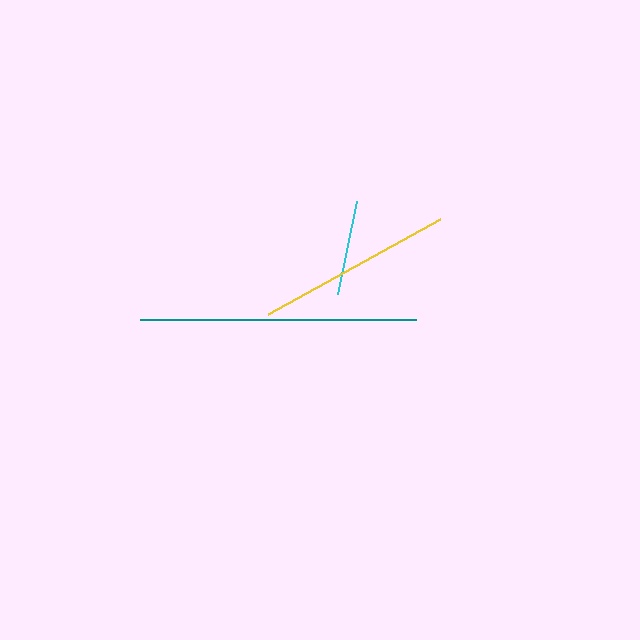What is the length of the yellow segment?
The yellow segment is approximately 196 pixels long.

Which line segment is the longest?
The teal line is the longest at approximately 277 pixels.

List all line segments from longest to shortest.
From longest to shortest: teal, yellow, cyan.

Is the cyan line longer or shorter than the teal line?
The teal line is longer than the cyan line.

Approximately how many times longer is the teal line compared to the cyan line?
The teal line is approximately 2.9 times the length of the cyan line.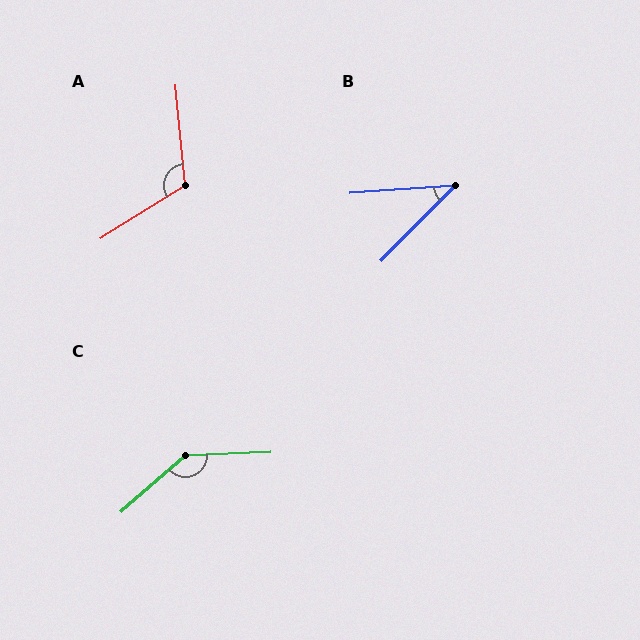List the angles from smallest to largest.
B (41°), A (117°), C (141°).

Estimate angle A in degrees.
Approximately 117 degrees.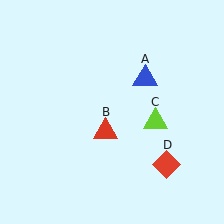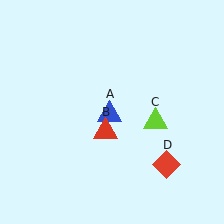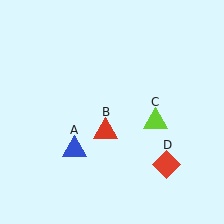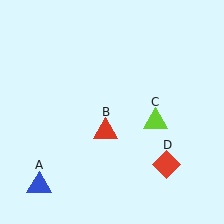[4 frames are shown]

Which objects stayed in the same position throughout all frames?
Red triangle (object B) and lime triangle (object C) and red diamond (object D) remained stationary.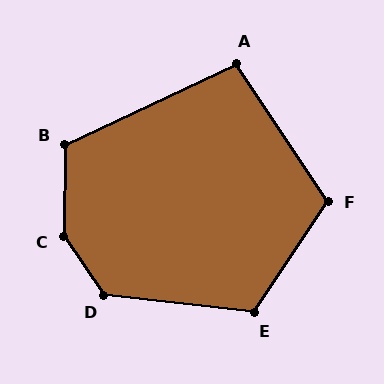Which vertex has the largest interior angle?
C, at approximately 145 degrees.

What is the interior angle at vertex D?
Approximately 131 degrees (obtuse).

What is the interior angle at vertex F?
Approximately 113 degrees (obtuse).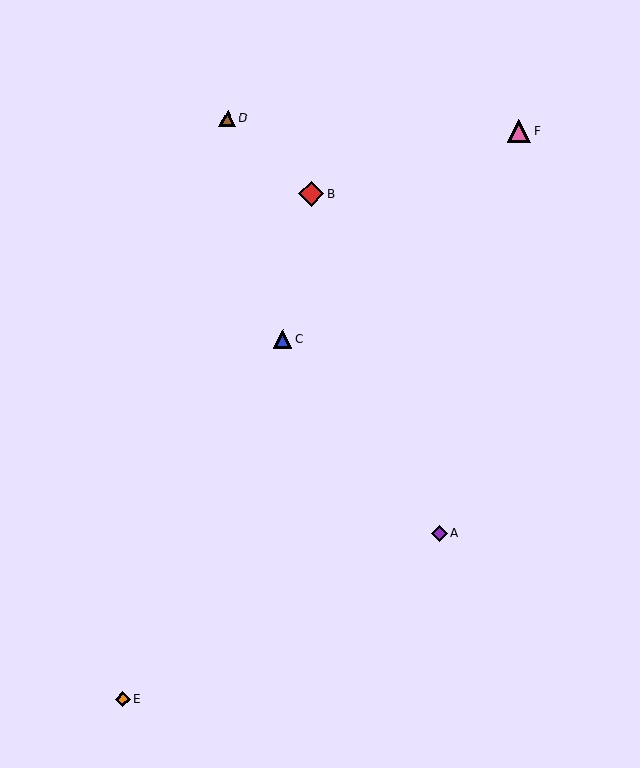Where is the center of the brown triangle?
The center of the brown triangle is at (228, 119).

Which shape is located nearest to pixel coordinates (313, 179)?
The red diamond (labeled B) at (311, 194) is nearest to that location.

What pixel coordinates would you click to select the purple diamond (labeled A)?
Click at (439, 534) to select the purple diamond A.